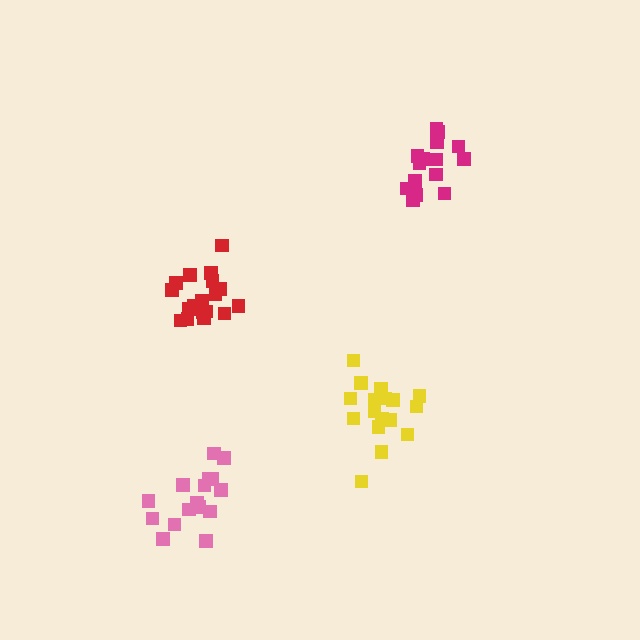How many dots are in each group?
Group 1: 16 dots, Group 2: 18 dots, Group 3: 18 dots, Group 4: 15 dots (67 total).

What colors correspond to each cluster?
The clusters are colored: pink, yellow, red, magenta.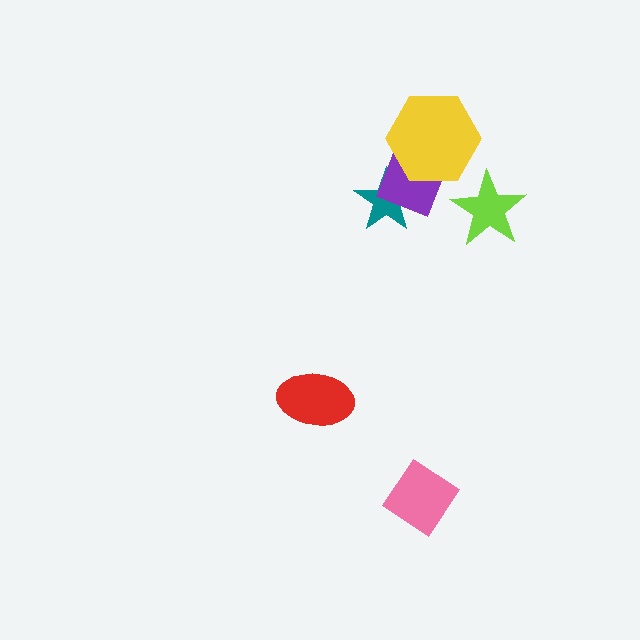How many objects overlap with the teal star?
1 object overlaps with the teal star.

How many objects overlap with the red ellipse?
0 objects overlap with the red ellipse.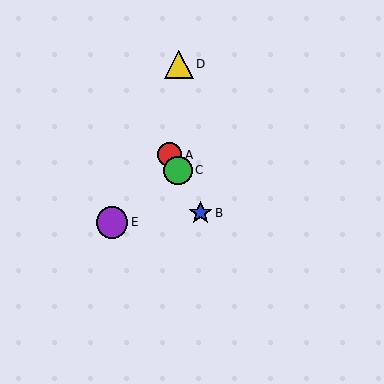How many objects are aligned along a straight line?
3 objects (A, B, C) are aligned along a straight line.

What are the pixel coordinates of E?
Object E is at (112, 222).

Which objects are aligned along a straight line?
Objects A, B, C are aligned along a straight line.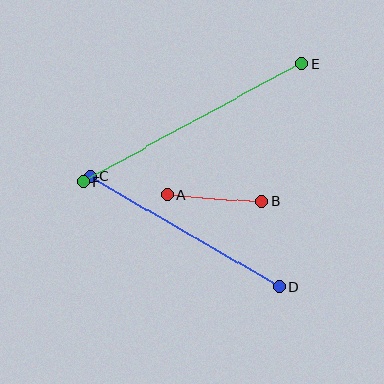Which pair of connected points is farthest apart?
Points E and F are farthest apart.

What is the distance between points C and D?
The distance is approximately 219 pixels.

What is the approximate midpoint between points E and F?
The midpoint is at approximately (192, 123) pixels.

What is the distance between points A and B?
The distance is approximately 95 pixels.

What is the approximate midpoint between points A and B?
The midpoint is at approximately (215, 198) pixels.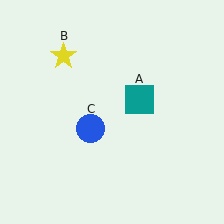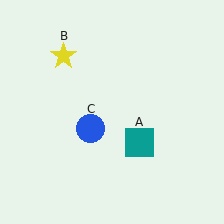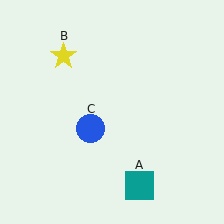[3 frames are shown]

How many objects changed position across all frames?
1 object changed position: teal square (object A).